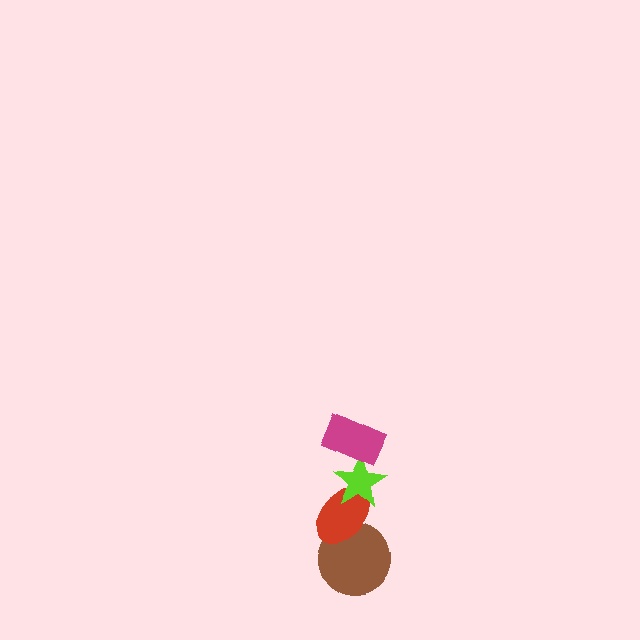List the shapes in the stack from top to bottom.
From top to bottom: the magenta rectangle, the lime star, the red ellipse, the brown circle.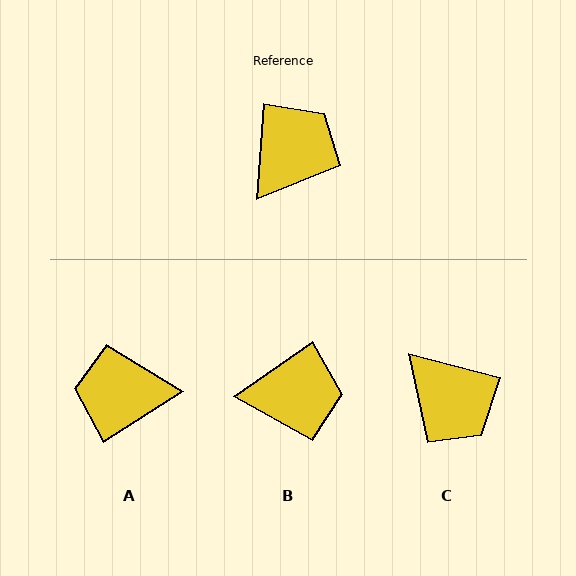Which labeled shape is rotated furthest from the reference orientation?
A, about 127 degrees away.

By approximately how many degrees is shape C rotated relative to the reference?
Approximately 100 degrees clockwise.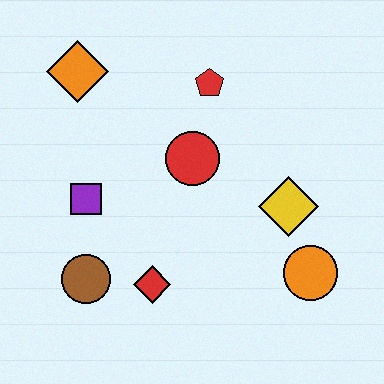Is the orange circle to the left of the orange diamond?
No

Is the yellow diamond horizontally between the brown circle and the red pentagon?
No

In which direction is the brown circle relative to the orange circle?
The brown circle is to the left of the orange circle.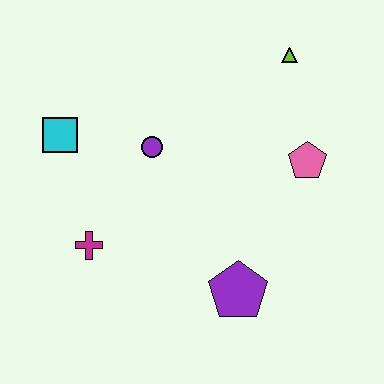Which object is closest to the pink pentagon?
The lime triangle is closest to the pink pentagon.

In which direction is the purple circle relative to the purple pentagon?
The purple circle is above the purple pentagon.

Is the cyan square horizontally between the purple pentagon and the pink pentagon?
No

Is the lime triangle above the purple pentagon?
Yes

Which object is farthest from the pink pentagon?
The cyan square is farthest from the pink pentagon.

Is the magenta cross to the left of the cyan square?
No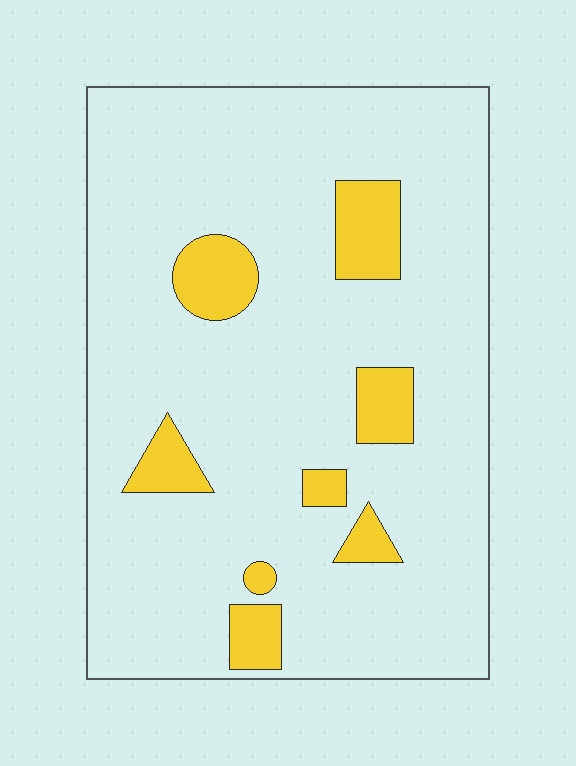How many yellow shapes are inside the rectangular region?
8.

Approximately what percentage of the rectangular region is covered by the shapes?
Approximately 10%.